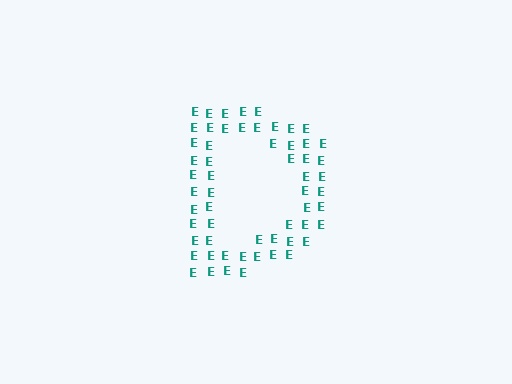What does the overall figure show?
The overall figure shows the letter D.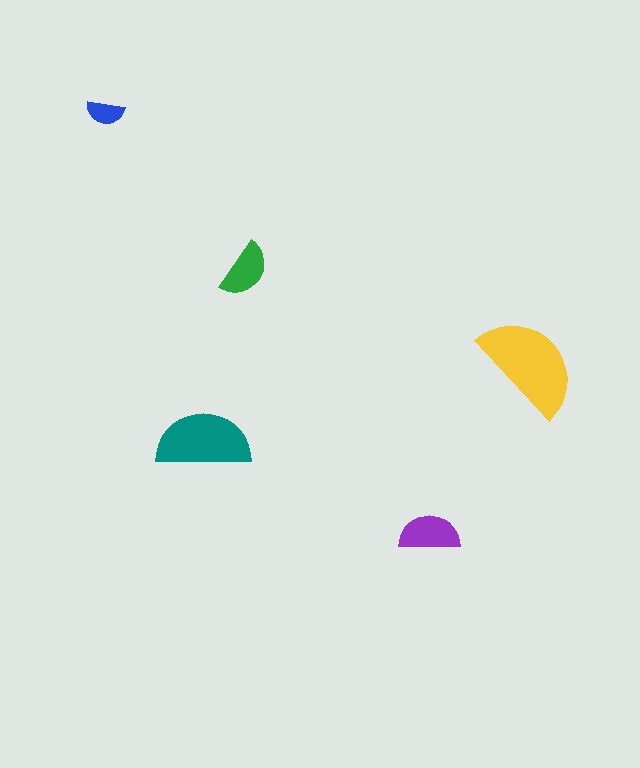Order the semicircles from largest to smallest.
the yellow one, the teal one, the purple one, the green one, the blue one.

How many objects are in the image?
There are 5 objects in the image.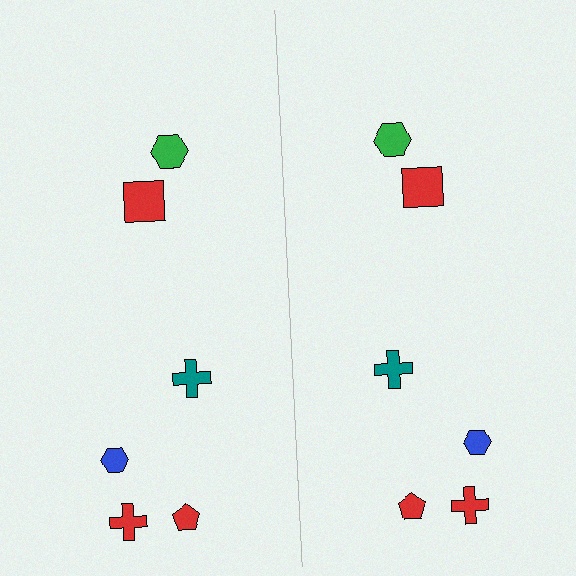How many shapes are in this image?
There are 12 shapes in this image.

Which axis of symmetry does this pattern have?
The pattern has a vertical axis of symmetry running through the center of the image.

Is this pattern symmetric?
Yes, this pattern has bilateral (reflection) symmetry.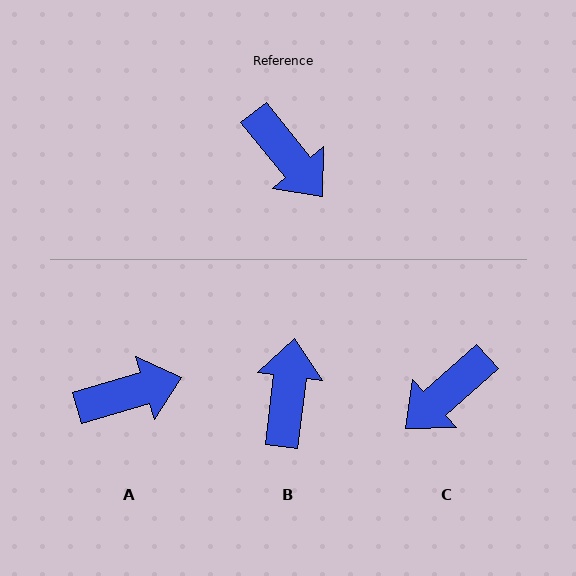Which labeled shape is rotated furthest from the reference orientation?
B, about 134 degrees away.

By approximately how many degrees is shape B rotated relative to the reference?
Approximately 134 degrees counter-clockwise.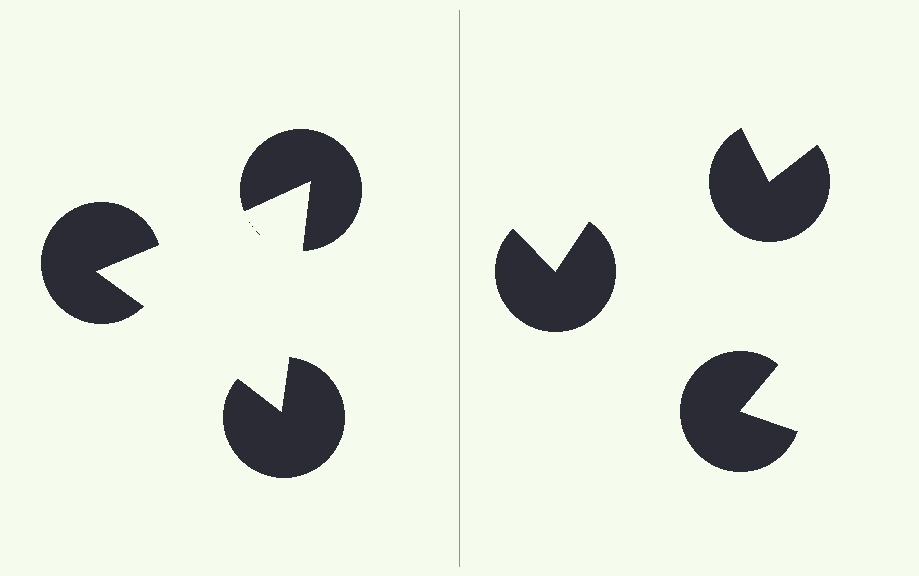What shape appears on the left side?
An illusory triangle.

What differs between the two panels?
The pac-man discs are positioned identically on both sides; only the wedge orientations differ. On the left they align to a triangle; on the right they are misaligned.